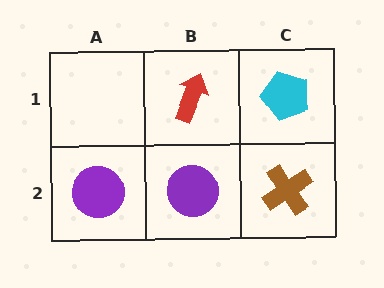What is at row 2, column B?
A purple circle.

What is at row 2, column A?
A purple circle.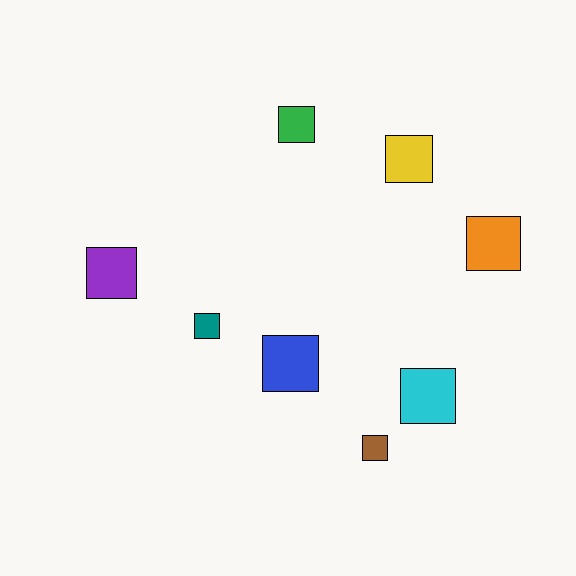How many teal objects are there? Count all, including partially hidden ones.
There is 1 teal object.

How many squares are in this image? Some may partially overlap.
There are 8 squares.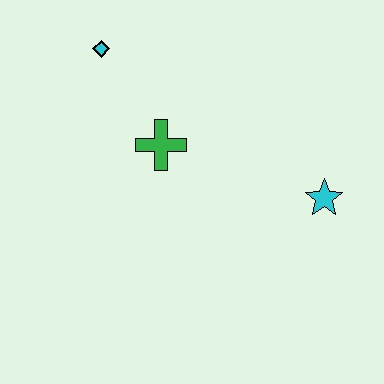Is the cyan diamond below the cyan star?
No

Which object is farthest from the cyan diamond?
The cyan star is farthest from the cyan diamond.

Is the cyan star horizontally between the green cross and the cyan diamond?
No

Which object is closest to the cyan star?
The green cross is closest to the cyan star.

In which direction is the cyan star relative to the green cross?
The cyan star is to the right of the green cross.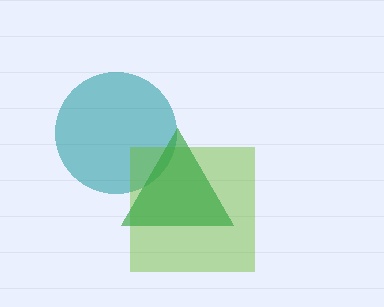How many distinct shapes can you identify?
There are 3 distinct shapes: a teal circle, a lime square, a green triangle.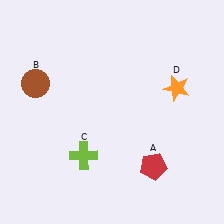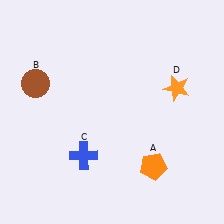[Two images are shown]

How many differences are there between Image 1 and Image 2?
There are 2 differences between the two images.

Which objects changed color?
A changed from red to orange. C changed from lime to blue.